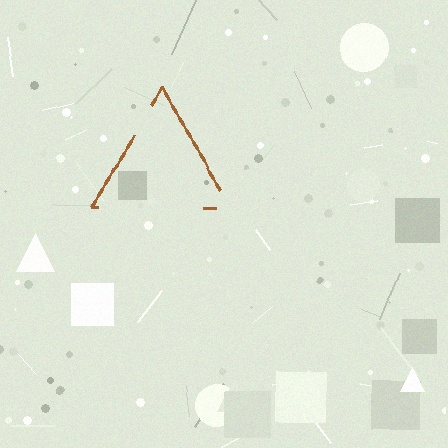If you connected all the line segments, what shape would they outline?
They would outline a triangle.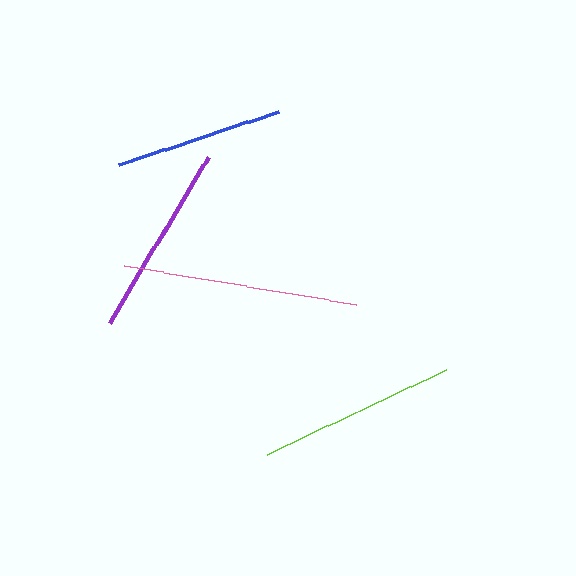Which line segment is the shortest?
The blue line is the shortest at approximately 169 pixels.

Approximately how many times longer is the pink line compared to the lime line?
The pink line is approximately 1.2 times the length of the lime line.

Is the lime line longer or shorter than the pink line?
The pink line is longer than the lime line.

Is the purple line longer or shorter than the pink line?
The pink line is longer than the purple line.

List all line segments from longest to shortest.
From longest to shortest: pink, lime, purple, blue.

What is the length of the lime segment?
The lime segment is approximately 198 pixels long.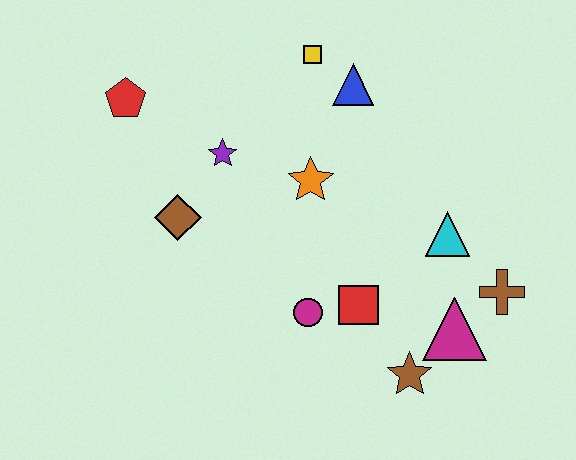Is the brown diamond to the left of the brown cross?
Yes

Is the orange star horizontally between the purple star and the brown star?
Yes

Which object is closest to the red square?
The magenta circle is closest to the red square.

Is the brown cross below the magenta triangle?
No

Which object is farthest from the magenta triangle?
The red pentagon is farthest from the magenta triangle.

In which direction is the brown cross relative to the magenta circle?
The brown cross is to the right of the magenta circle.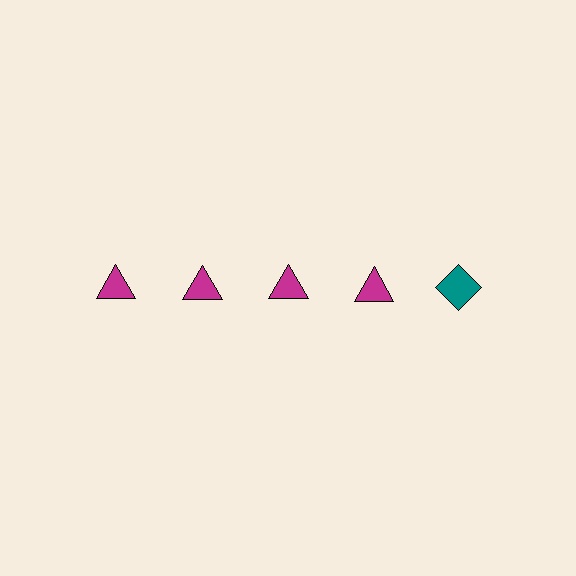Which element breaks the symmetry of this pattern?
The teal diamond in the top row, rightmost column breaks the symmetry. All other shapes are magenta triangles.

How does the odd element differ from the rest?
It differs in both color (teal instead of magenta) and shape (diamond instead of triangle).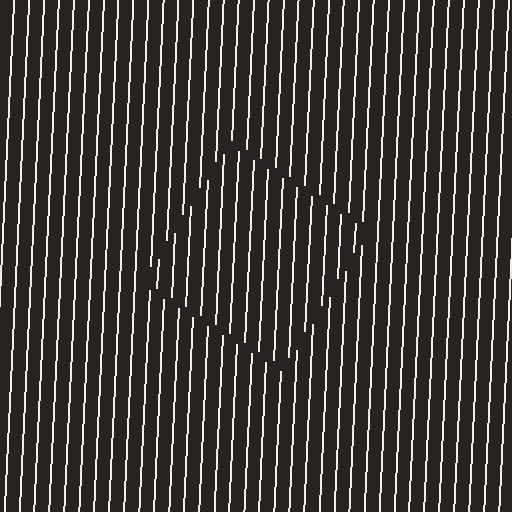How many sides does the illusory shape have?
4 sides — the line-ends trace a square.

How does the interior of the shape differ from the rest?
The interior of the shape contains the same grating, shifted by half a period — the contour is defined by the phase discontinuity where line-ends from the inner and outer gratings abut.